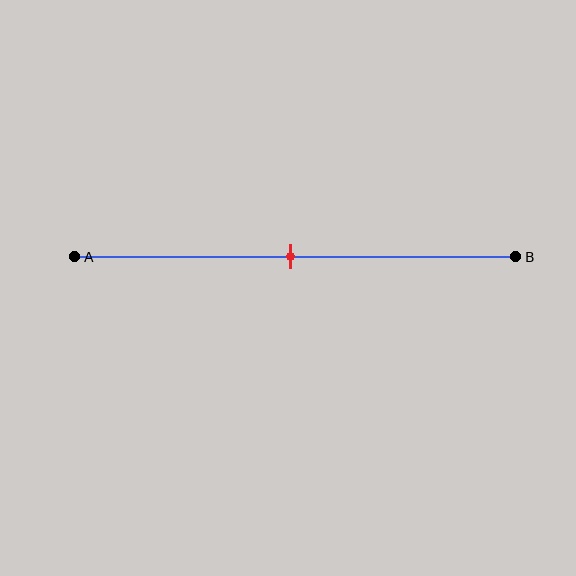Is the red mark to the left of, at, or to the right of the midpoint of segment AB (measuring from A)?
The red mark is approximately at the midpoint of segment AB.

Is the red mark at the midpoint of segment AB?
Yes, the mark is approximately at the midpoint.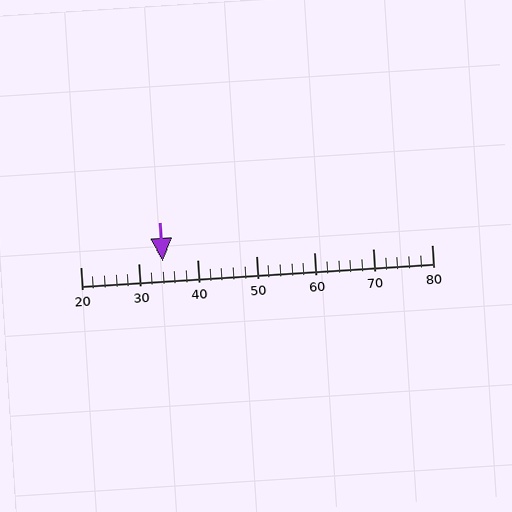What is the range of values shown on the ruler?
The ruler shows values from 20 to 80.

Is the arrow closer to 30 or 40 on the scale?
The arrow is closer to 30.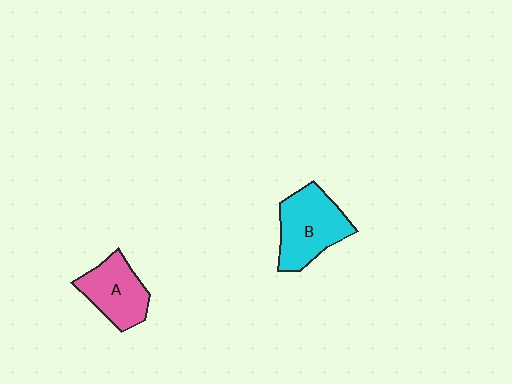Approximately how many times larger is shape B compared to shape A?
Approximately 1.2 times.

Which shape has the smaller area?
Shape A (pink).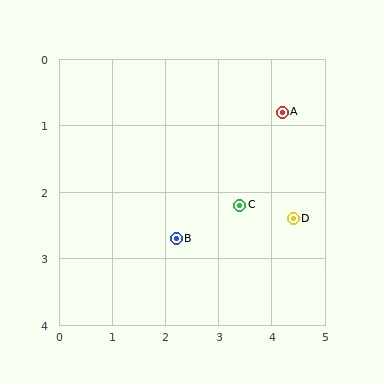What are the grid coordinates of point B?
Point B is at approximately (2.2, 2.7).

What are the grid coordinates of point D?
Point D is at approximately (4.4, 2.4).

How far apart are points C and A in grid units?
Points C and A are about 1.6 grid units apart.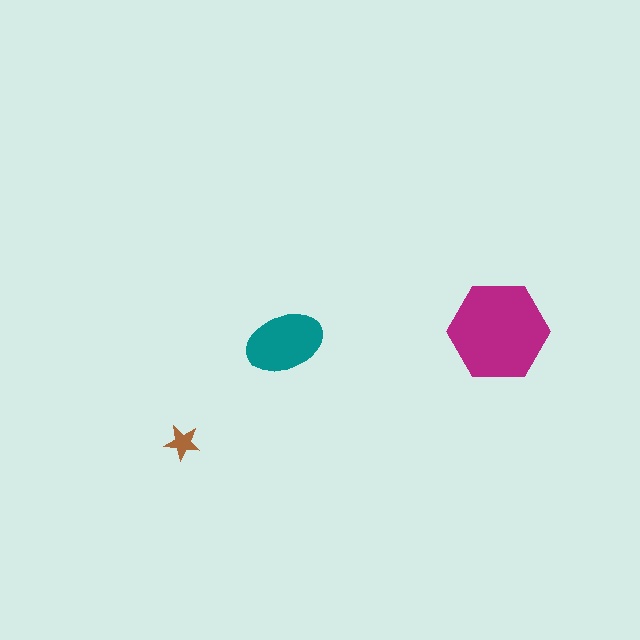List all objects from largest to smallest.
The magenta hexagon, the teal ellipse, the brown star.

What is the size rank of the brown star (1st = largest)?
3rd.